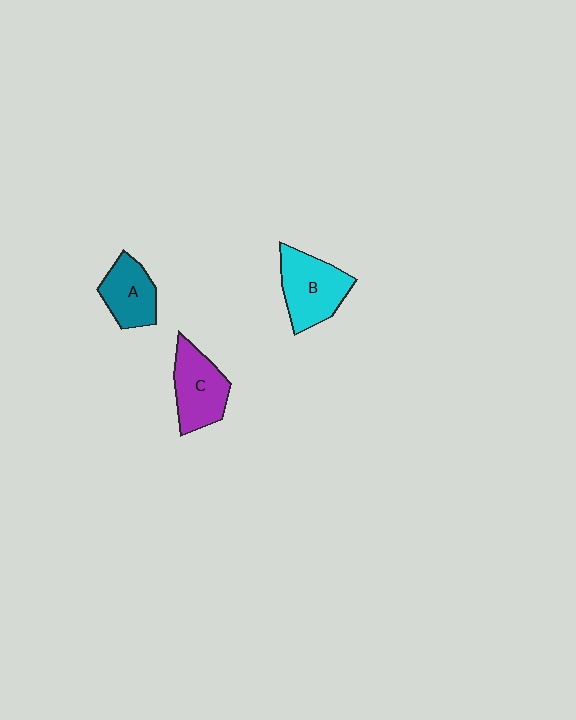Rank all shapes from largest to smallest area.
From largest to smallest: B (cyan), C (purple), A (teal).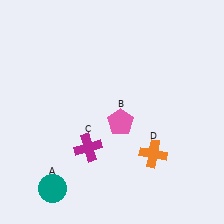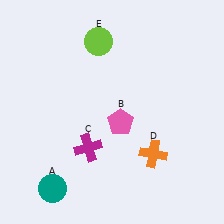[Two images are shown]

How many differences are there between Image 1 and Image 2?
There is 1 difference between the two images.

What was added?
A lime circle (E) was added in Image 2.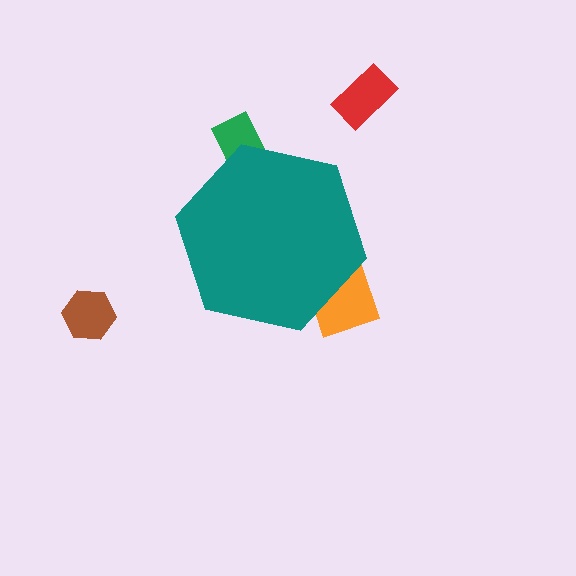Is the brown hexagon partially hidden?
No, the brown hexagon is fully visible.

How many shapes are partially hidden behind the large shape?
2 shapes are partially hidden.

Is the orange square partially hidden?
Yes, the orange square is partially hidden behind the teal hexagon.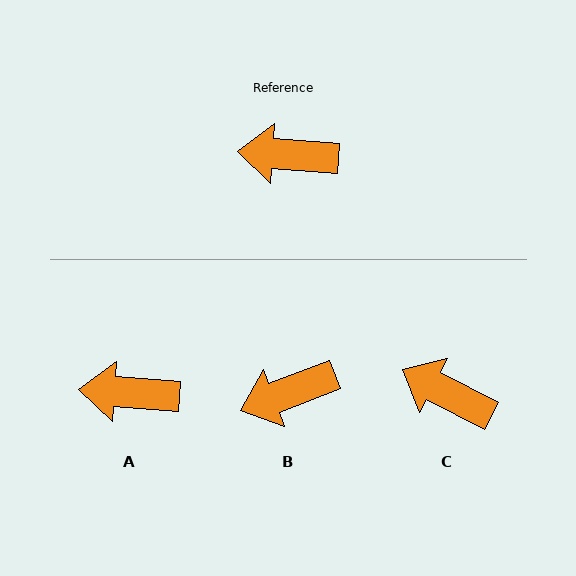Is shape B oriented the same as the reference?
No, it is off by about 25 degrees.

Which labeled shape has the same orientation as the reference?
A.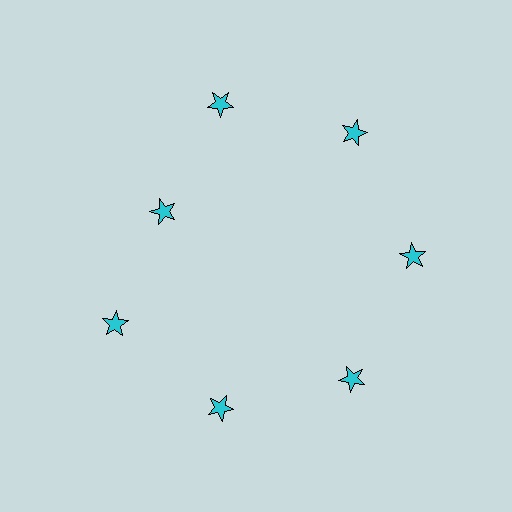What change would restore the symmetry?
The symmetry would be restored by moving it outward, back onto the ring so that all 7 stars sit at equal angles and equal distance from the center.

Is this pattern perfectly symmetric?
No. The 7 cyan stars are arranged in a ring, but one element near the 10 o'clock position is pulled inward toward the center, breaking the 7-fold rotational symmetry.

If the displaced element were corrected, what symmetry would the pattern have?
It would have 7-fold rotational symmetry — the pattern would map onto itself every 51 degrees.